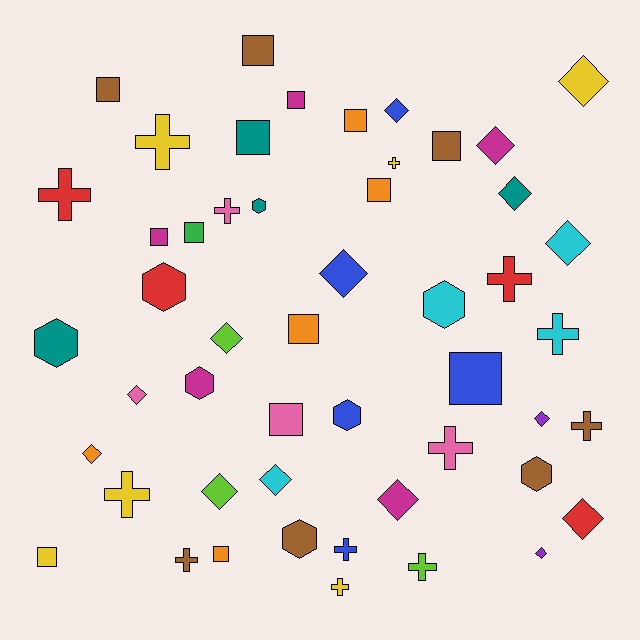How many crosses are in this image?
There are 13 crosses.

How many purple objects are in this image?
There are 2 purple objects.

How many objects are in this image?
There are 50 objects.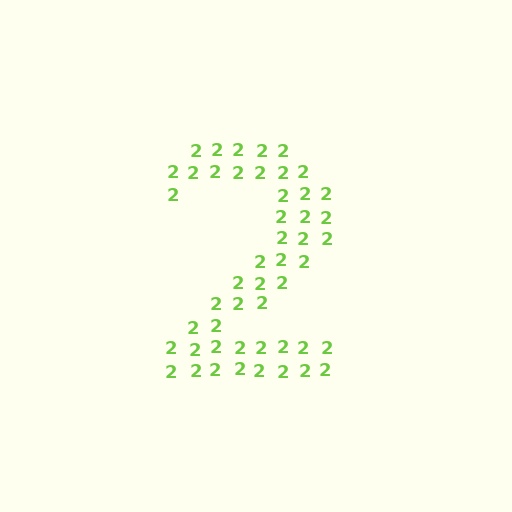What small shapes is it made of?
It is made of small digit 2's.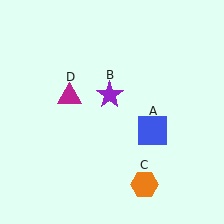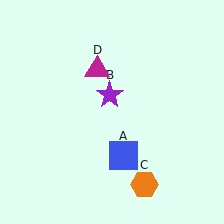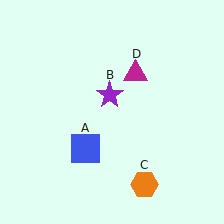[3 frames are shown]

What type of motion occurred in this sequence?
The blue square (object A), magenta triangle (object D) rotated clockwise around the center of the scene.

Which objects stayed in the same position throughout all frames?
Purple star (object B) and orange hexagon (object C) remained stationary.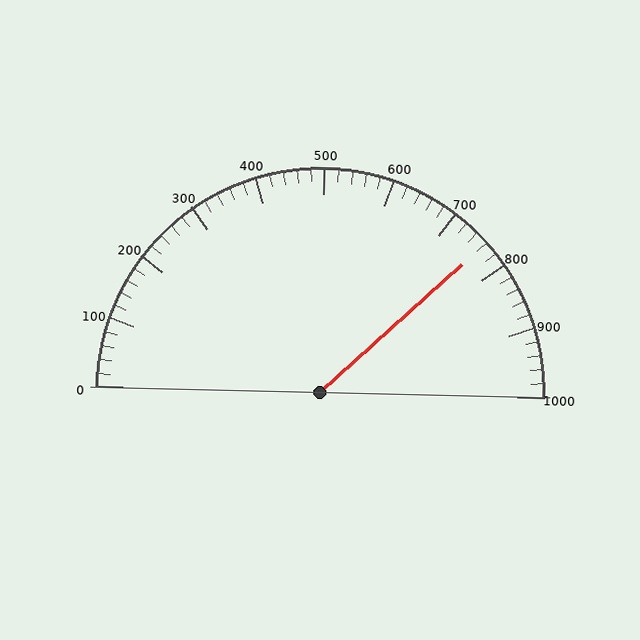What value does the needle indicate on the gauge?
The needle indicates approximately 760.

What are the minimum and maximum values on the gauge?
The gauge ranges from 0 to 1000.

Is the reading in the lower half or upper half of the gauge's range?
The reading is in the upper half of the range (0 to 1000).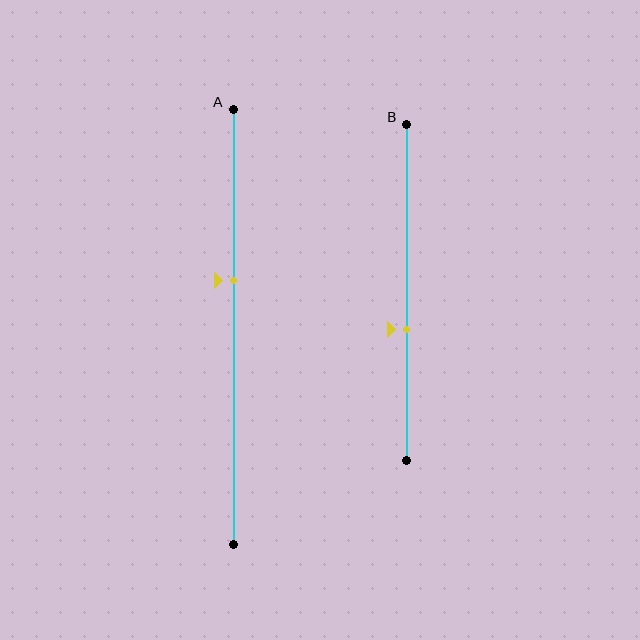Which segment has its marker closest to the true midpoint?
Segment A has its marker closest to the true midpoint.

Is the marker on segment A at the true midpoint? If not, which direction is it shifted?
No, the marker on segment A is shifted upward by about 11% of the segment length.